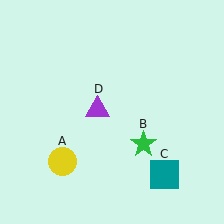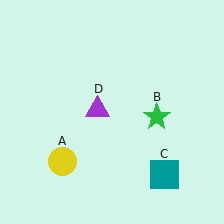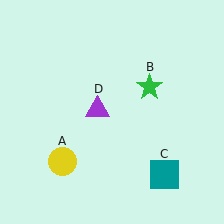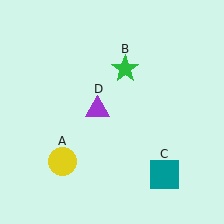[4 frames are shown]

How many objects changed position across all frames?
1 object changed position: green star (object B).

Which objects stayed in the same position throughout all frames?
Yellow circle (object A) and teal square (object C) and purple triangle (object D) remained stationary.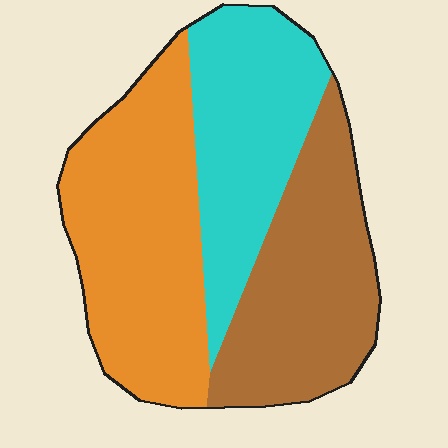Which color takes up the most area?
Orange, at roughly 40%.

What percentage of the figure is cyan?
Cyan covers roughly 30% of the figure.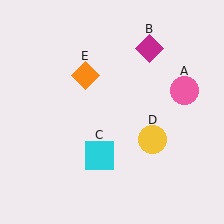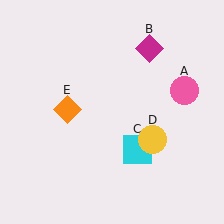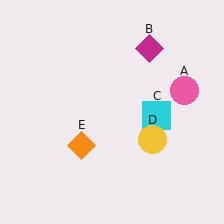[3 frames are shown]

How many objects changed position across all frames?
2 objects changed position: cyan square (object C), orange diamond (object E).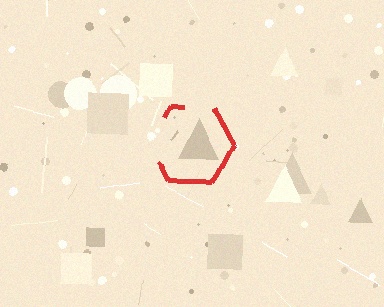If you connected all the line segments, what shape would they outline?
They would outline a hexagon.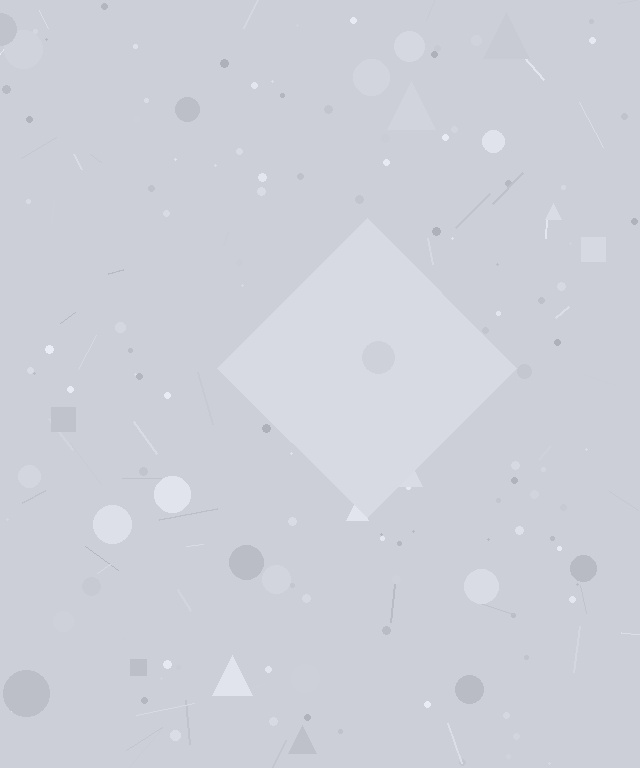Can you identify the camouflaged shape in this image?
The camouflaged shape is a diamond.